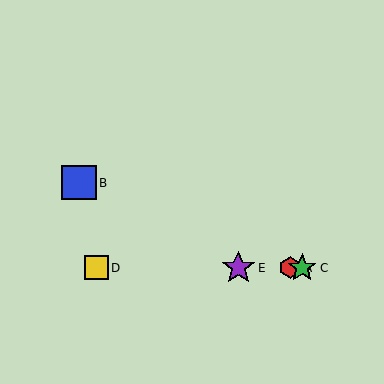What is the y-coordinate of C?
Object C is at y≈268.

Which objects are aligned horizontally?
Objects A, C, D, E are aligned horizontally.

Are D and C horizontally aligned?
Yes, both are at y≈268.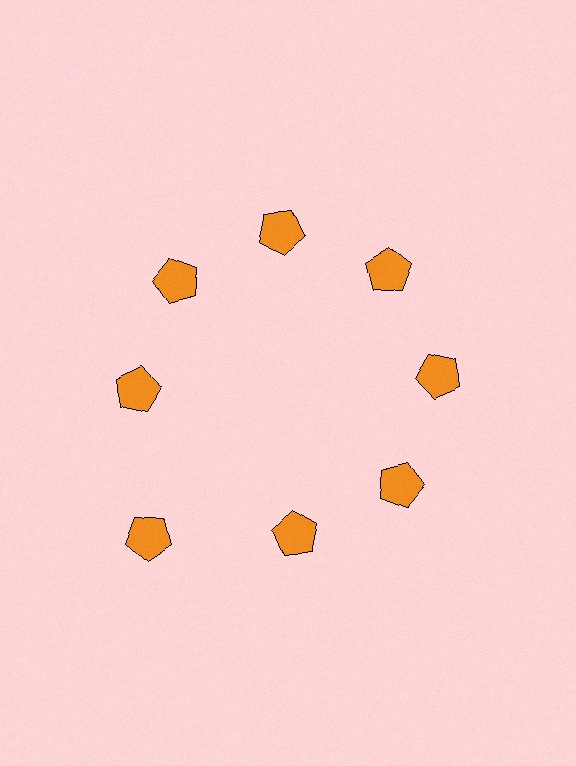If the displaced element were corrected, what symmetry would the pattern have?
It would have 8-fold rotational symmetry — the pattern would map onto itself every 45 degrees.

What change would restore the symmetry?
The symmetry would be restored by moving it inward, back onto the ring so that all 8 pentagons sit at equal angles and equal distance from the center.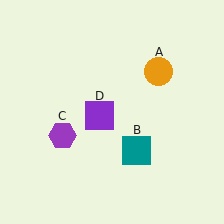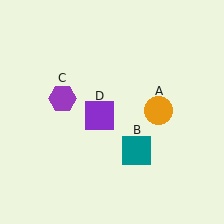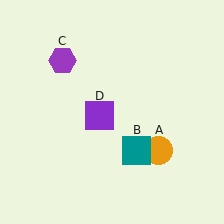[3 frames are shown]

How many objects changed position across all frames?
2 objects changed position: orange circle (object A), purple hexagon (object C).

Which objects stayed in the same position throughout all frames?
Teal square (object B) and purple square (object D) remained stationary.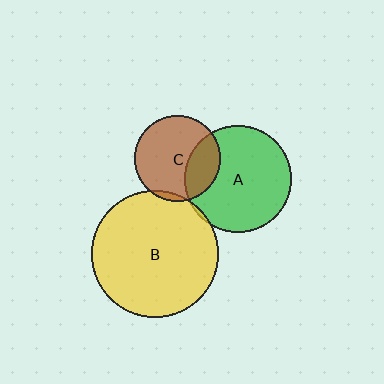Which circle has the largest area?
Circle B (yellow).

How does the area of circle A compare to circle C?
Approximately 1.5 times.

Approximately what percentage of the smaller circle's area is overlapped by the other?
Approximately 5%.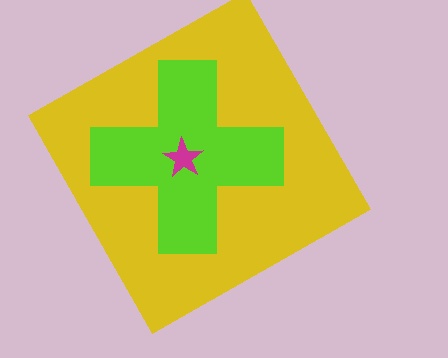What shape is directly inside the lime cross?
The magenta star.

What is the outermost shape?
The yellow square.